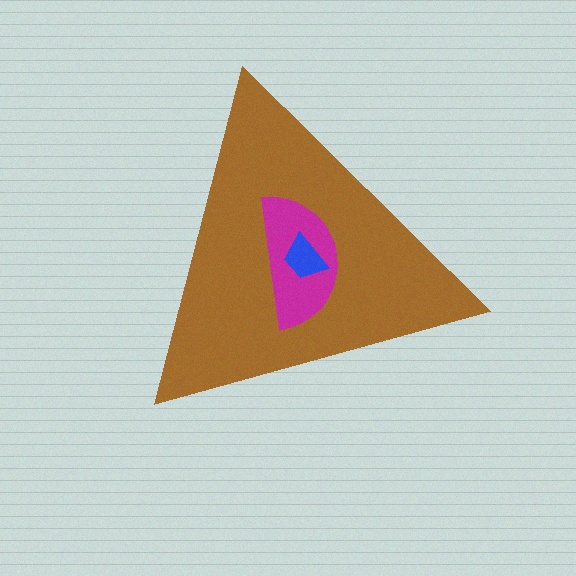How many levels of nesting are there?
3.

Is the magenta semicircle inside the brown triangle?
Yes.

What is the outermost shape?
The brown triangle.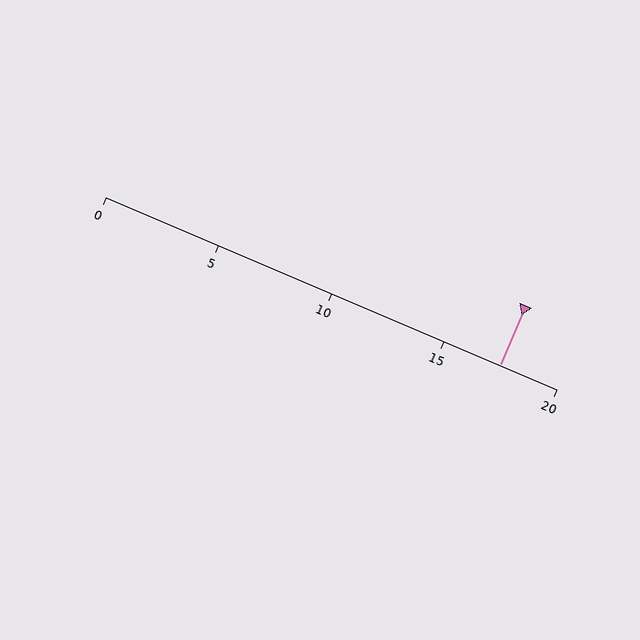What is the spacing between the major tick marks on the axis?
The major ticks are spaced 5 apart.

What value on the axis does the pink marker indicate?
The marker indicates approximately 17.5.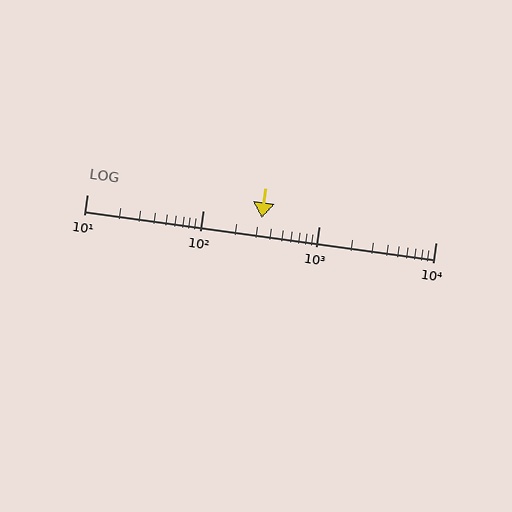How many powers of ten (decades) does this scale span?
The scale spans 3 decades, from 10 to 10000.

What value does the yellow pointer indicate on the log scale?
The pointer indicates approximately 320.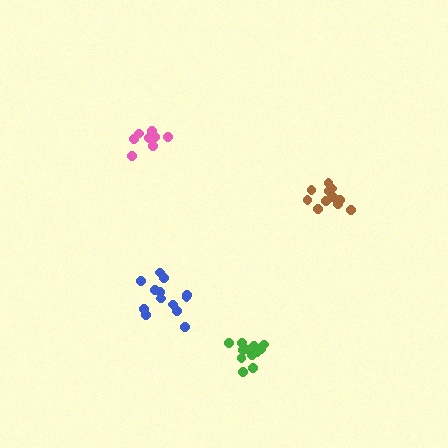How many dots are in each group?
Group 1: 9 dots, Group 2: 13 dots, Group 3: 12 dots, Group 4: 13 dots (47 total).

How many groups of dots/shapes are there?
There are 4 groups.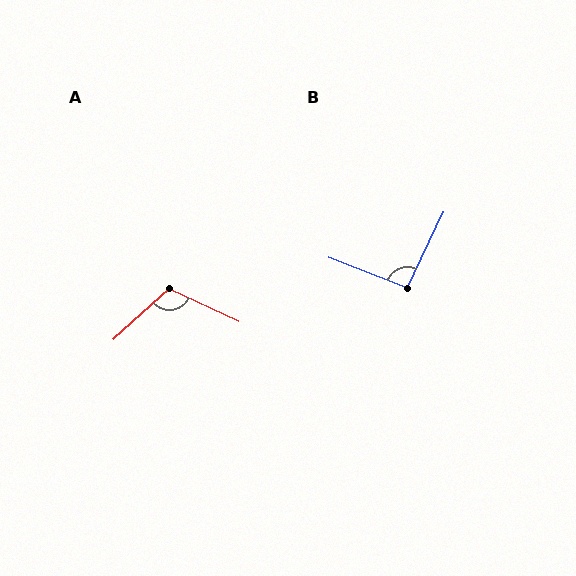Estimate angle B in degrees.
Approximately 94 degrees.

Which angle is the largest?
A, at approximately 113 degrees.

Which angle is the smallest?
B, at approximately 94 degrees.